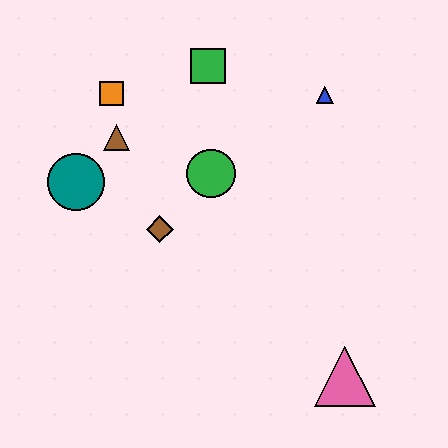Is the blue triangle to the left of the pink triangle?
Yes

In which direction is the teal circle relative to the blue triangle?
The teal circle is to the left of the blue triangle.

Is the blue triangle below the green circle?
No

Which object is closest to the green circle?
The brown diamond is closest to the green circle.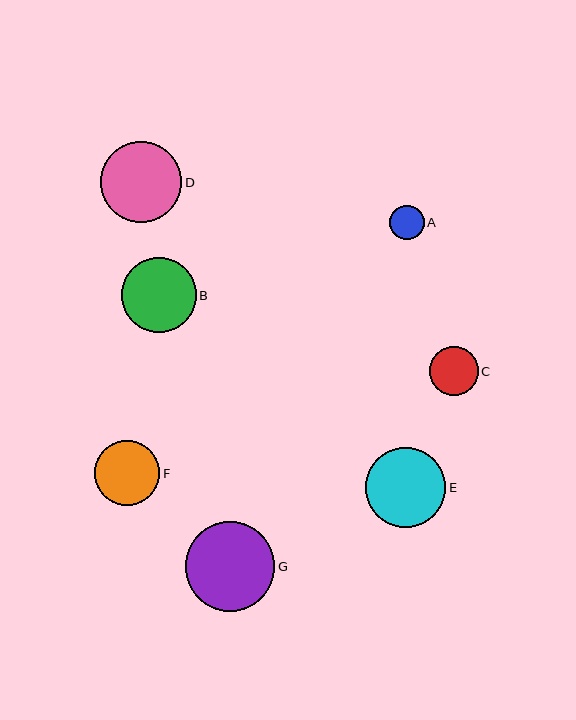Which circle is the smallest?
Circle A is the smallest with a size of approximately 34 pixels.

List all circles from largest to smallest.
From largest to smallest: G, D, E, B, F, C, A.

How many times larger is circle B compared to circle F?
Circle B is approximately 1.1 times the size of circle F.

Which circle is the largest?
Circle G is the largest with a size of approximately 90 pixels.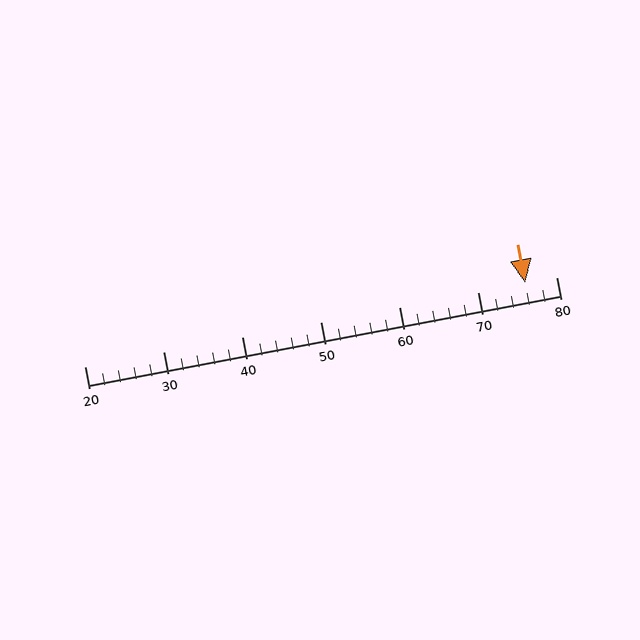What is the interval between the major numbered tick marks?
The major tick marks are spaced 10 units apart.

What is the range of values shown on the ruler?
The ruler shows values from 20 to 80.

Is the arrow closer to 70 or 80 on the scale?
The arrow is closer to 80.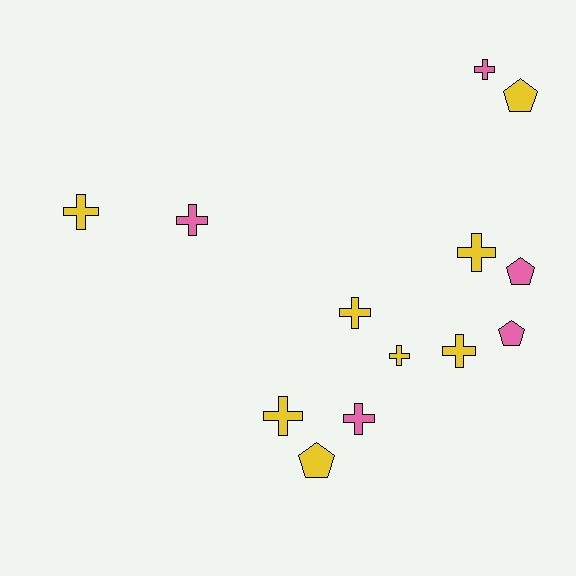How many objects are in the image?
There are 13 objects.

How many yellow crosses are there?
There are 6 yellow crosses.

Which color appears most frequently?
Yellow, with 8 objects.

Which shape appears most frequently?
Cross, with 9 objects.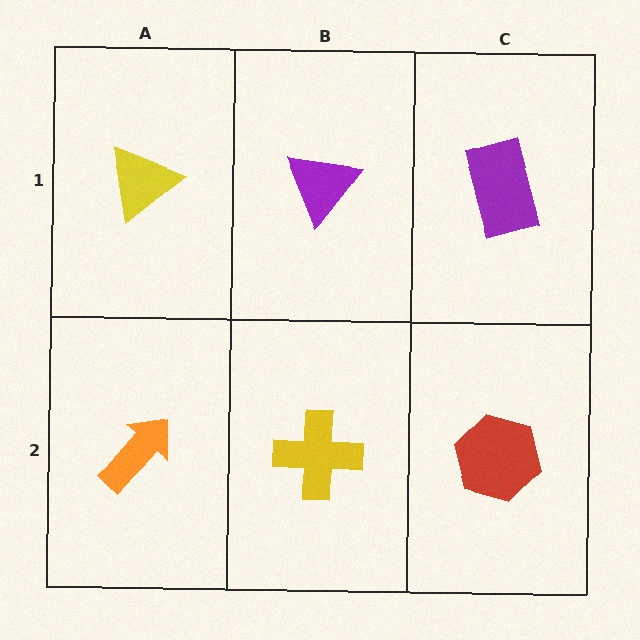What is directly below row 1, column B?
A yellow cross.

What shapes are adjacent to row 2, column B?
A purple triangle (row 1, column B), an orange arrow (row 2, column A), a red hexagon (row 2, column C).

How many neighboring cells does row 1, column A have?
2.